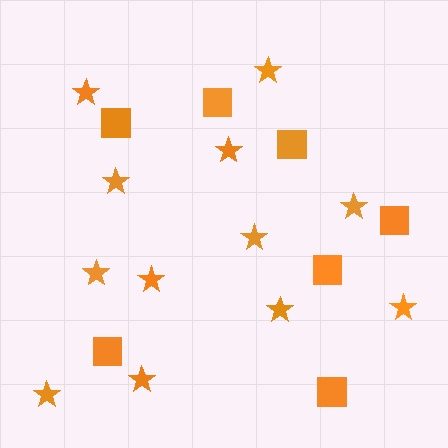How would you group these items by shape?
There are 2 groups: one group of stars (12) and one group of squares (7).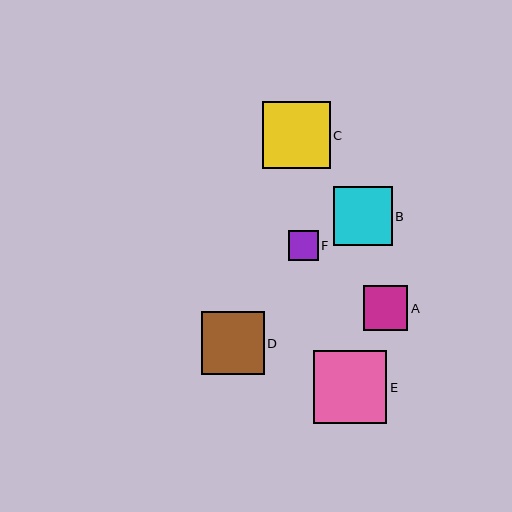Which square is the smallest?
Square F is the smallest with a size of approximately 30 pixels.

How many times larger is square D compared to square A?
Square D is approximately 1.4 times the size of square A.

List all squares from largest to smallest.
From largest to smallest: E, C, D, B, A, F.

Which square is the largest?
Square E is the largest with a size of approximately 73 pixels.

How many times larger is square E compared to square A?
Square E is approximately 1.6 times the size of square A.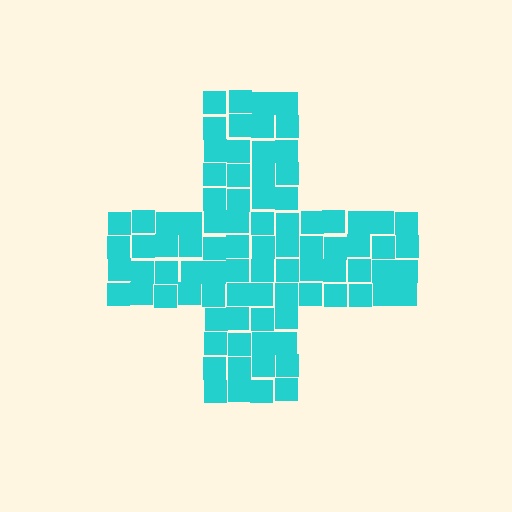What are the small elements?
The small elements are squares.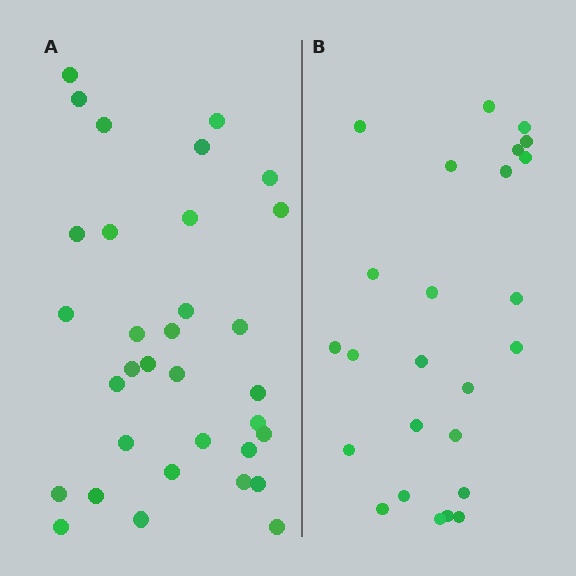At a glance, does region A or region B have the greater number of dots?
Region A (the left region) has more dots.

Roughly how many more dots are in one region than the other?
Region A has roughly 8 or so more dots than region B.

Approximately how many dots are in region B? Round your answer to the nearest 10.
About 20 dots. (The exact count is 25, which rounds to 20.)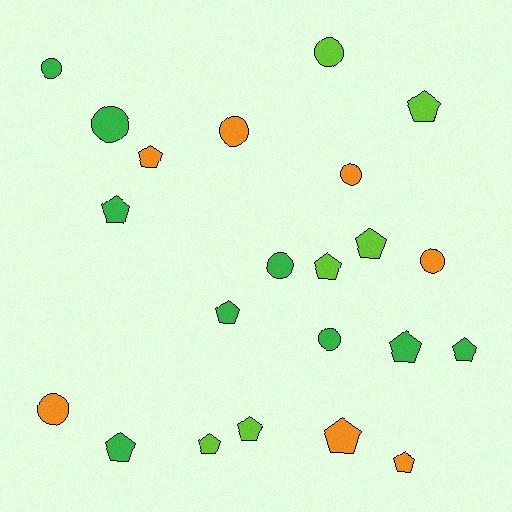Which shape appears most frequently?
Pentagon, with 13 objects.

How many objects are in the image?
There are 22 objects.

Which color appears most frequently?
Green, with 9 objects.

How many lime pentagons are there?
There are 5 lime pentagons.